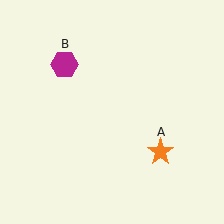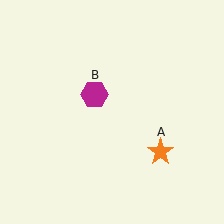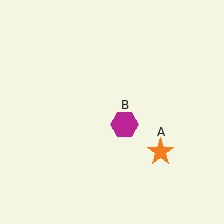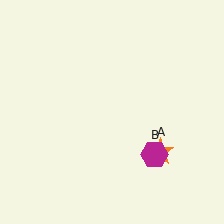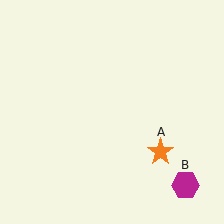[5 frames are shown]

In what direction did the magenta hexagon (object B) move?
The magenta hexagon (object B) moved down and to the right.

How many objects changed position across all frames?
1 object changed position: magenta hexagon (object B).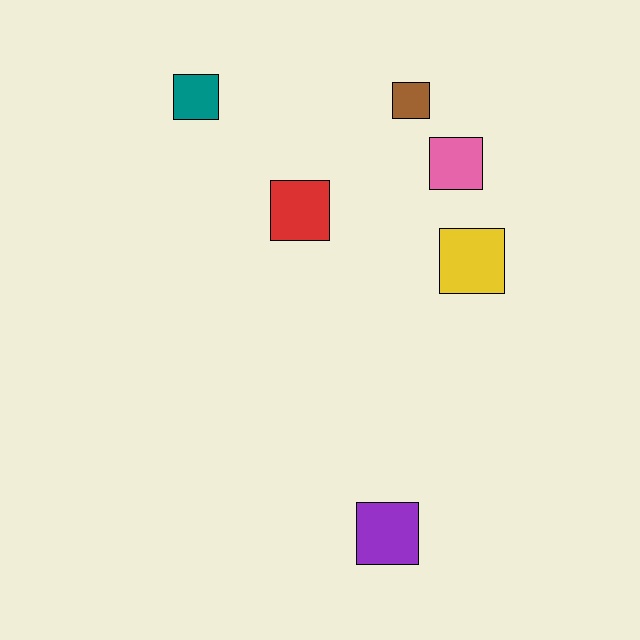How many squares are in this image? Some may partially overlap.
There are 6 squares.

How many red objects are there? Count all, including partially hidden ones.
There is 1 red object.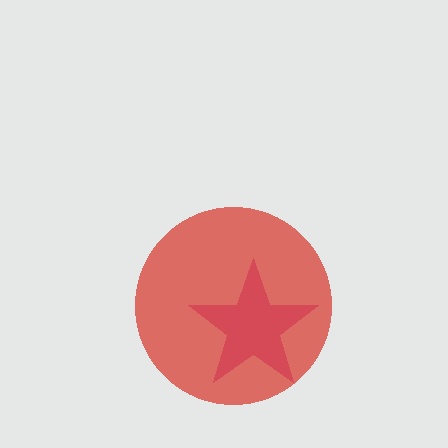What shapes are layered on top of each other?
The layered shapes are: a magenta star, a red circle.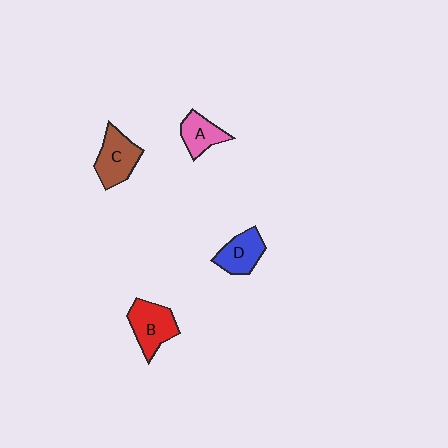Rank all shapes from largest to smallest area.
From largest to smallest: B (red), C (brown), D (blue), A (pink).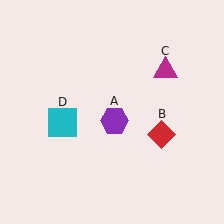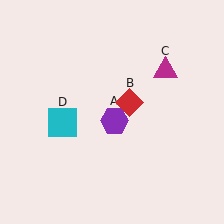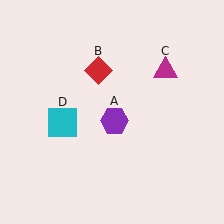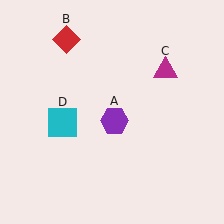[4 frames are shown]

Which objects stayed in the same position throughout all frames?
Purple hexagon (object A) and magenta triangle (object C) and cyan square (object D) remained stationary.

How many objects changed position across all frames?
1 object changed position: red diamond (object B).